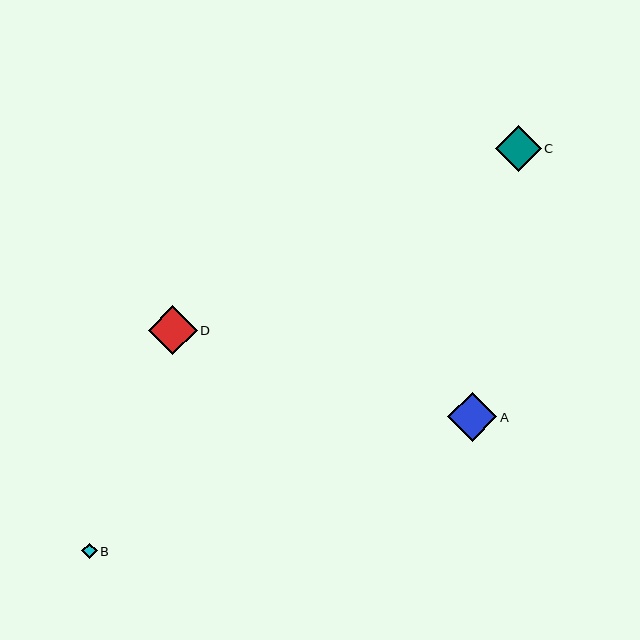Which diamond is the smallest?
Diamond B is the smallest with a size of approximately 16 pixels.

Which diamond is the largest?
Diamond A is the largest with a size of approximately 49 pixels.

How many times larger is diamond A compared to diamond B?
Diamond A is approximately 3.2 times the size of diamond B.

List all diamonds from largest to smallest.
From largest to smallest: A, D, C, B.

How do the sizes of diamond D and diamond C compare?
Diamond D and diamond C are approximately the same size.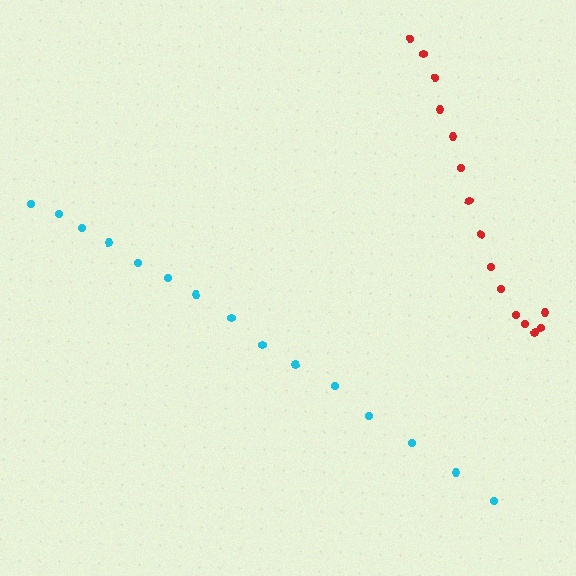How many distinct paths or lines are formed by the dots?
There are 2 distinct paths.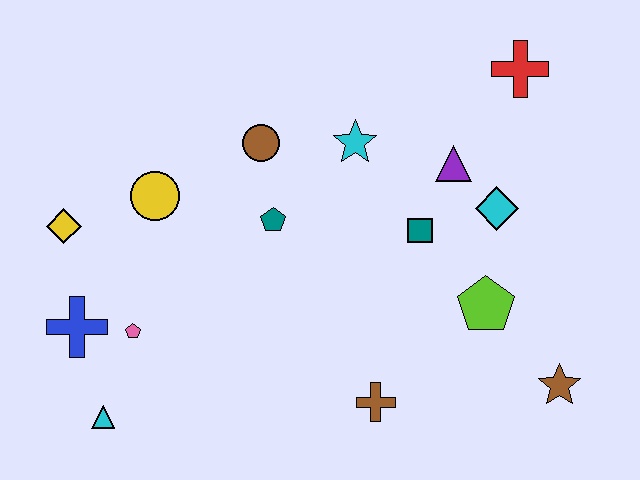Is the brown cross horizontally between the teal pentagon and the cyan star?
No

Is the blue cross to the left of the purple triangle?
Yes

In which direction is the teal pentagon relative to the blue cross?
The teal pentagon is to the right of the blue cross.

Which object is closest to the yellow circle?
The yellow diamond is closest to the yellow circle.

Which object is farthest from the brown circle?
The brown star is farthest from the brown circle.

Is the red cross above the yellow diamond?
Yes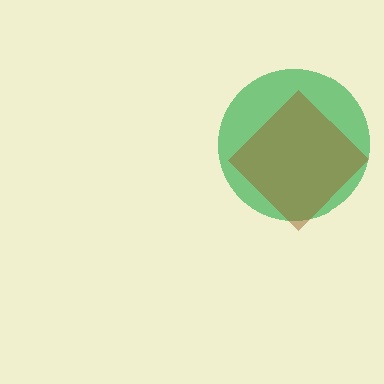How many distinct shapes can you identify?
There are 2 distinct shapes: a green circle, a brown diamond.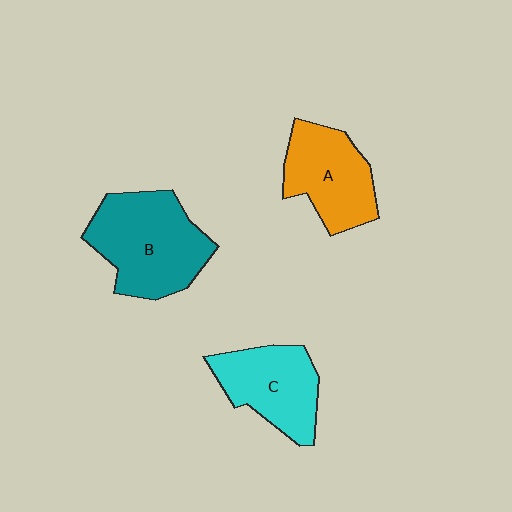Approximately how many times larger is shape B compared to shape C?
Approximately 1.4 times.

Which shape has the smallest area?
Shape C (cyan).